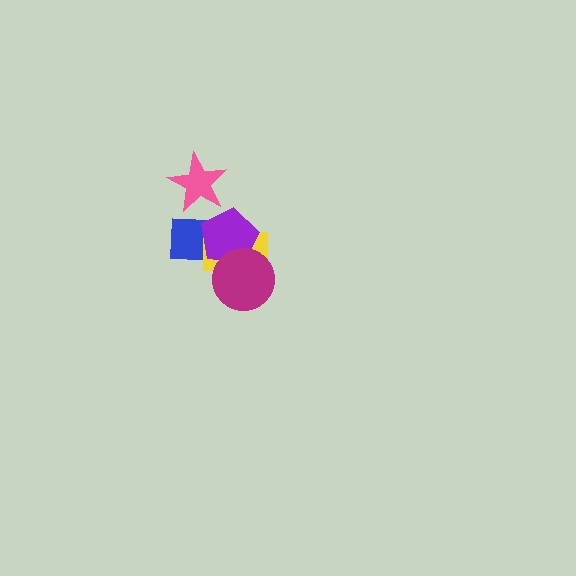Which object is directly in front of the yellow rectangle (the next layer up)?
The purple pentagon is directly in front of the yellow rectangle.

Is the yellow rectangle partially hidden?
Yes, it is partially covered by another shape.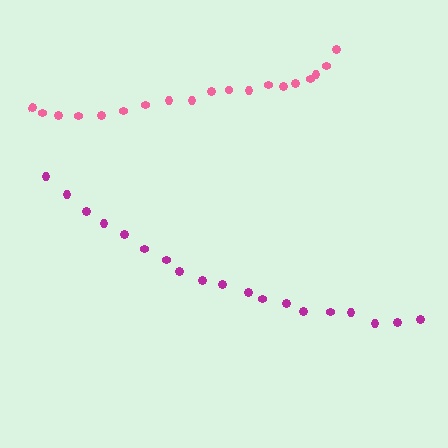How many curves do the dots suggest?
There are 2 distinct paths.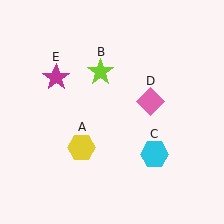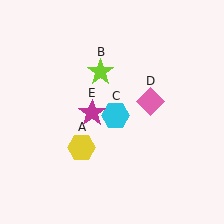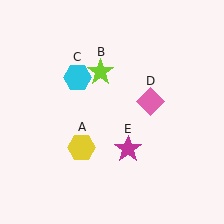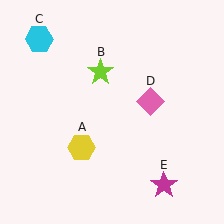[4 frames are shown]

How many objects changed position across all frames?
2 objects changed position: cyan hexagon (object C), magenta star (object E).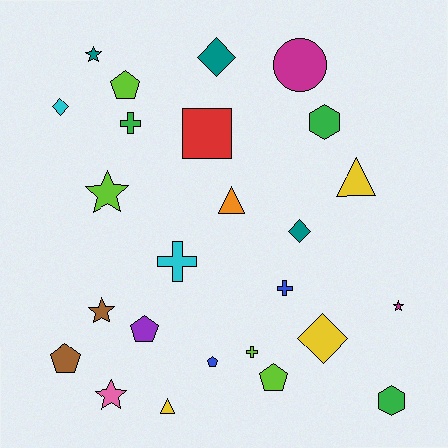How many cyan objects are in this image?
There are 2 cyan objects.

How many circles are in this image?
There is 1 circle.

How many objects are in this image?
There are 25 objects.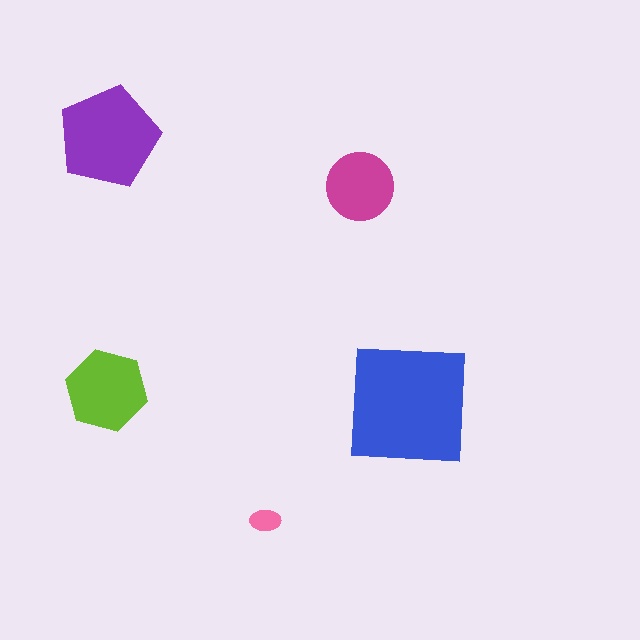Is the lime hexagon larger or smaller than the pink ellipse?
Larger.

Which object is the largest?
The blue square.